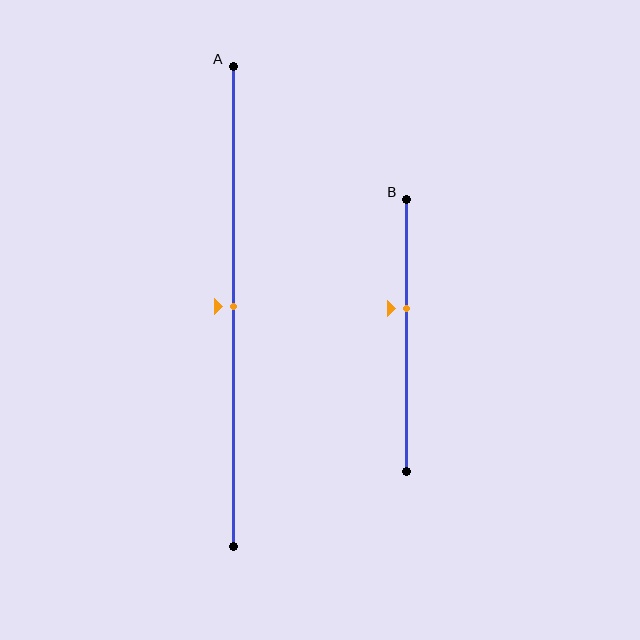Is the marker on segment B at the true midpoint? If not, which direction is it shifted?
No, the marker on segment B is shifted upward by about 10% of the segment length.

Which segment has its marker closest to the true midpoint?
Segment A has its marker closest to the true midpoint.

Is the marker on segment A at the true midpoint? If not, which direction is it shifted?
Yes, the marker on segment A is at the true midpoint.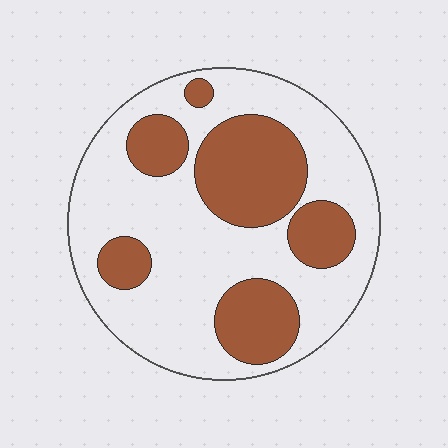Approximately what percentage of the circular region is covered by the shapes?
Approximately 35%.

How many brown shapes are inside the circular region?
6.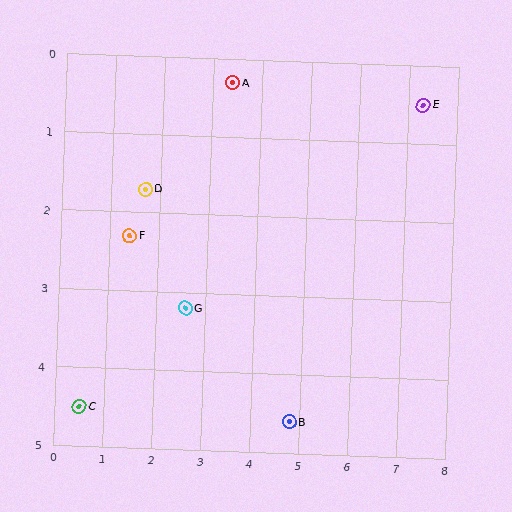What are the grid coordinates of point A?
Point A is at approximately (3.4, 0.3).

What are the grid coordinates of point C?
Point C is at approximately (0.5, 4.5).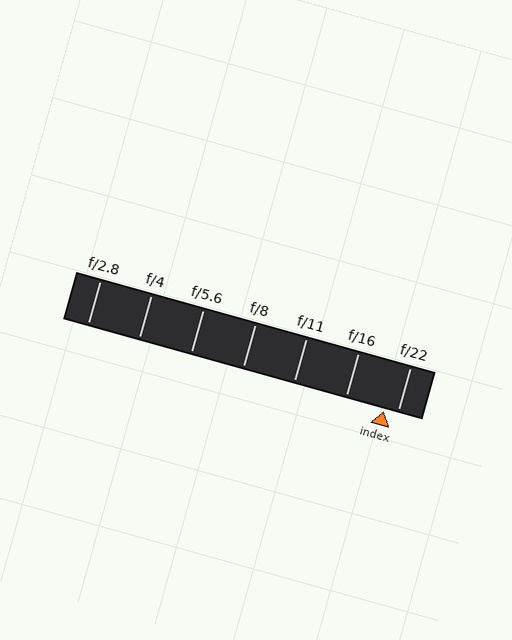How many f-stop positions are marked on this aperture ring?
There are 7 f-stop positions marked.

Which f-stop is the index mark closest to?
The index mark is closest to f/22.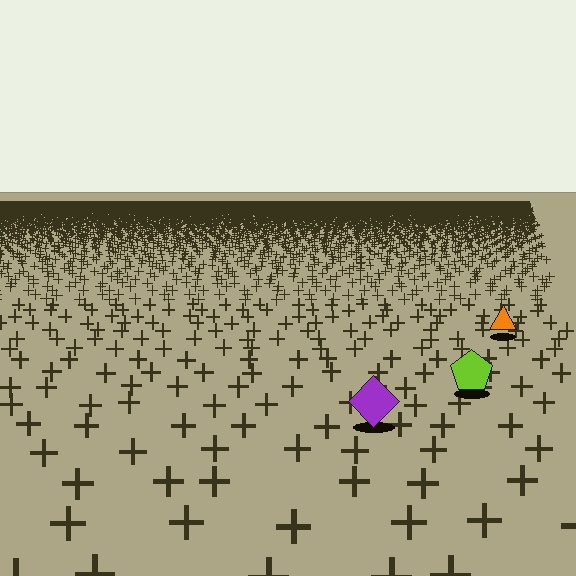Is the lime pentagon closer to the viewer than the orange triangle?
Yes. The lime pentagon is closer — you can tell from the texture gradient: the ground texture is coarser near it.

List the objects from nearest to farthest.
From nearest to farthest: the purple diamond, the lime pentagon, the orange triangle.